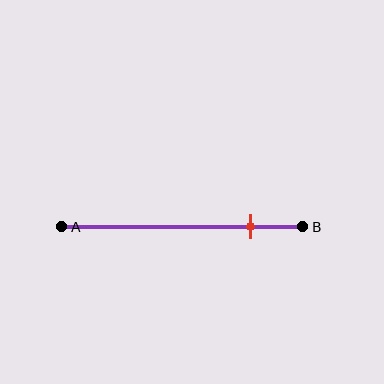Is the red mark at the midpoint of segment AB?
No, the mark is at about 80% from A, not at the 50% midpoint.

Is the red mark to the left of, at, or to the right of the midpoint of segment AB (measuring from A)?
The red mark is to the right of the midpoint of segment AB.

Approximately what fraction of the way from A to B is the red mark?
The red mark is approximately 80% of the way from A to B.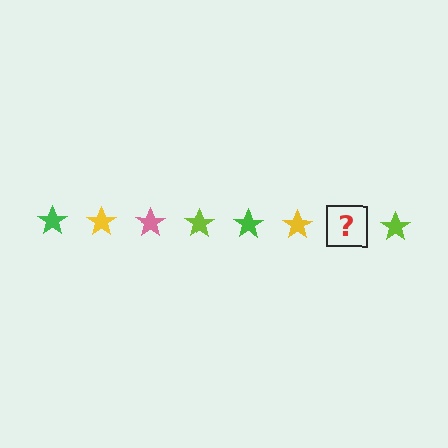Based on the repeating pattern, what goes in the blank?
The blank should be a pink star.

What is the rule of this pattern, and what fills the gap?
The rule is that the pattern cycles through green, yellow, pink, lime stars. The gap should be filled with a pink star.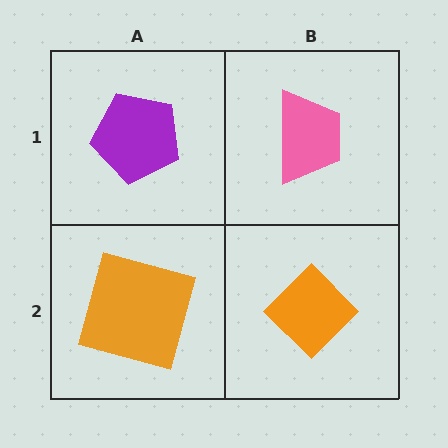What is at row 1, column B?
A pink trapezoid.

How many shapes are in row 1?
2 shapes.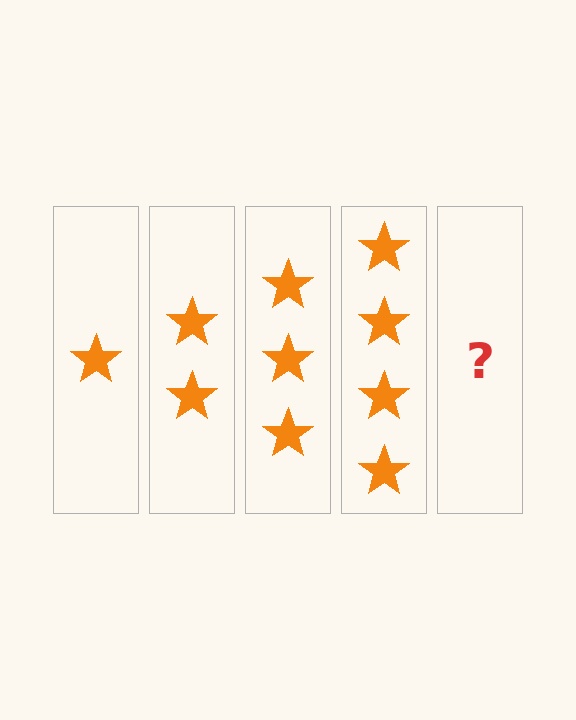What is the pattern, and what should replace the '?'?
The pattern is that each step adds one more star. The '?' should be 5 stars.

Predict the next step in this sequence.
The next step is 5 stars.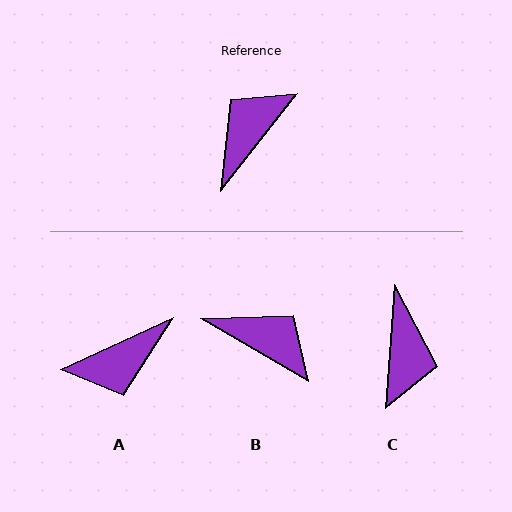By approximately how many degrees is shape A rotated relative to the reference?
Approximately 153 degrees counter-clockwise.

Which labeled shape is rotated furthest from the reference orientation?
A, about 153 degrees away.